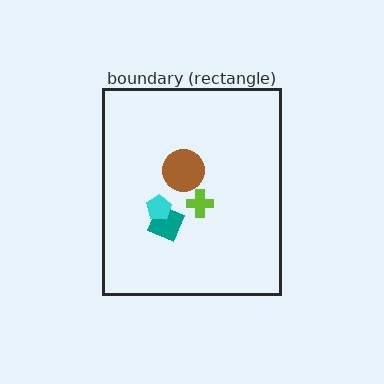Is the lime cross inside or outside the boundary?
Inside.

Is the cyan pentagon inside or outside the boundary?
Inside.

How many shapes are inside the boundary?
4 inside, 0 outside.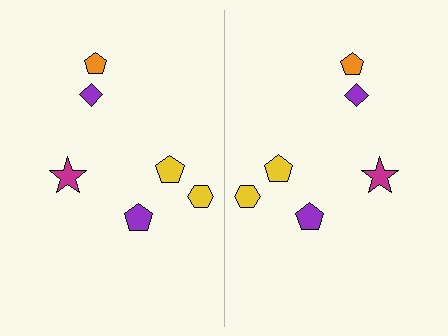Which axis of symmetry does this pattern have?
The pattern has a vertical axis of symmetry running through the center of the image.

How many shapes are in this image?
There are 12 shapes in this image.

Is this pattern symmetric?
Yes, this pattern has bilateral (reflection) symmetry.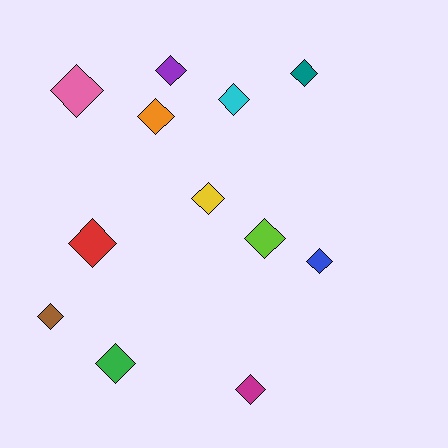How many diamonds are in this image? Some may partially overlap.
There are 12 diamonds.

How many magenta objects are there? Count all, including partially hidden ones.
There is 1 magenta object.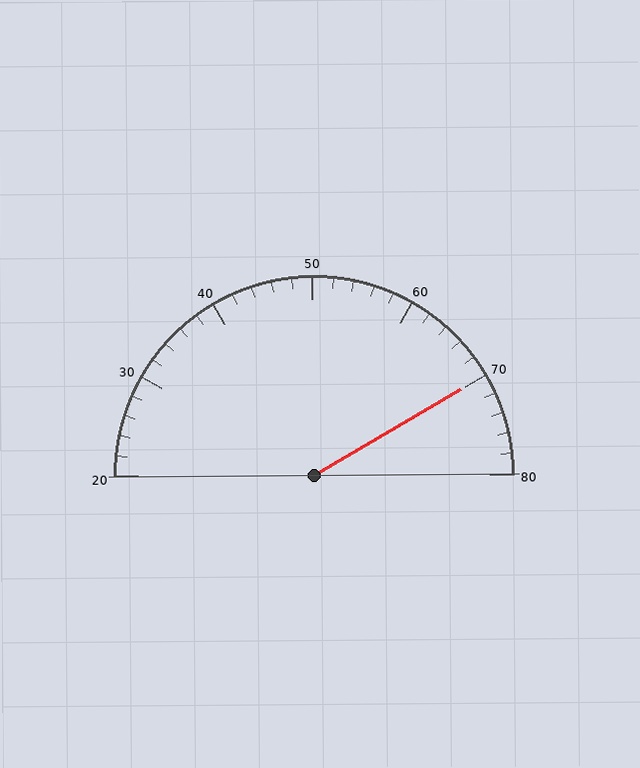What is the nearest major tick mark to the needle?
The nearest major tick mark is 70.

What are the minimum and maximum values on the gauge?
The gauge ranges from 20 to 80.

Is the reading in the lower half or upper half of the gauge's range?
The reading is in the upper half of the range (20 to 80).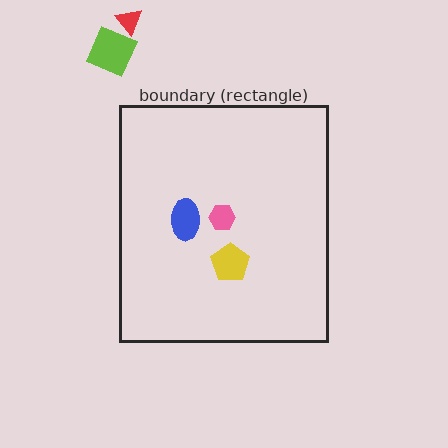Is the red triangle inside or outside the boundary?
Outside.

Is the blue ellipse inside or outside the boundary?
Inside.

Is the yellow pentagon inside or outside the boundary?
Inside.